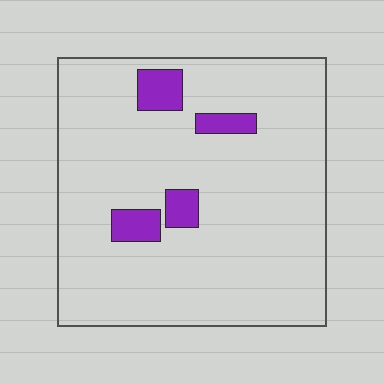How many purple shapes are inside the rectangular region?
4.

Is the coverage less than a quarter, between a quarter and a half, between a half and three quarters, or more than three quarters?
Less than a quarter.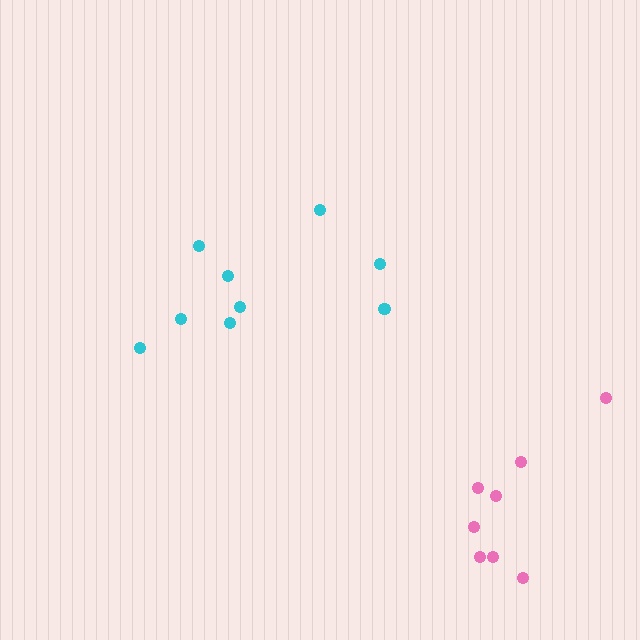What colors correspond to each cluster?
The clusters are colored: pink, cyan.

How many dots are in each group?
Group 1: 8 dots, Group 2: 9 dots (17 total).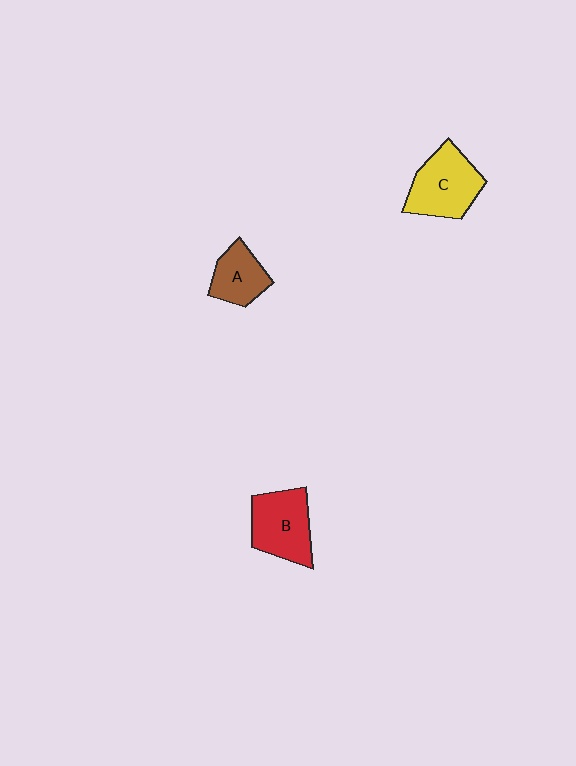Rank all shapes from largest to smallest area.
From largest to smallest: C (yellow), B (red), A (brown).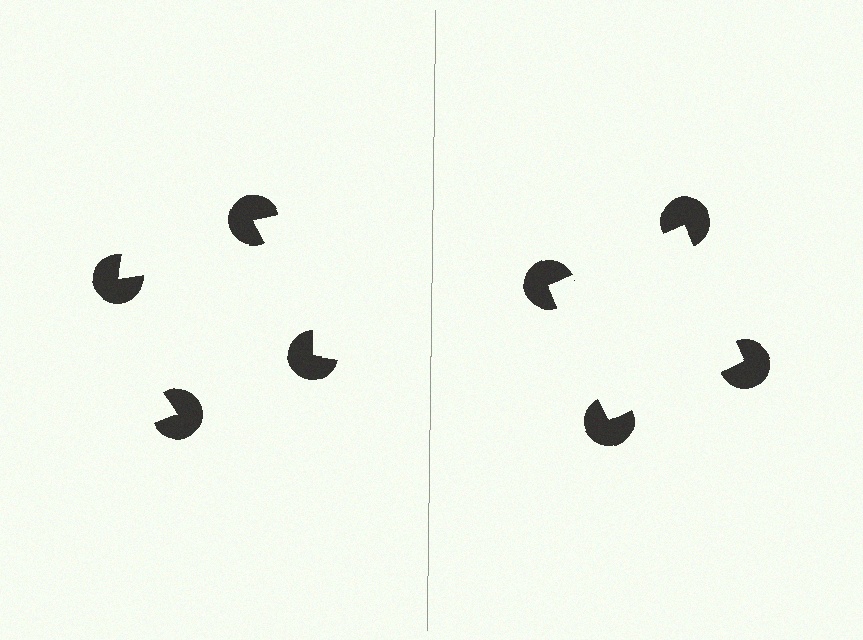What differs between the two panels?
The pac-man discs are positioned identically on both sides; only the wedge orientations differ. On the right they align to a square; on the left they are misaligned.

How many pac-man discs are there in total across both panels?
8 — 4 on each side.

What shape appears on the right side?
An illusory square.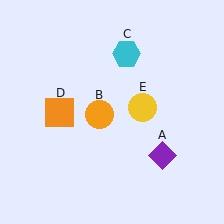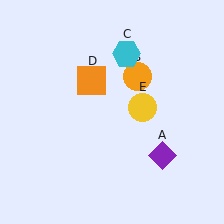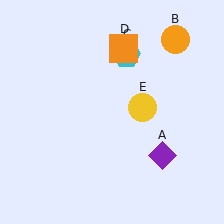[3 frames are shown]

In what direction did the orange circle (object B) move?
The orange circle (object B) moved up and to the right.